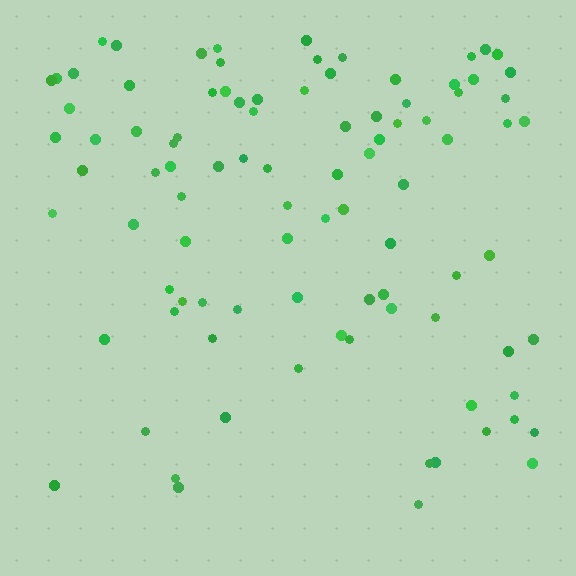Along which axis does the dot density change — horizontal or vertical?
Vertical.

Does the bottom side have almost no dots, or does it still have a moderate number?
Still a moderate number, just noticeably fewer than the top.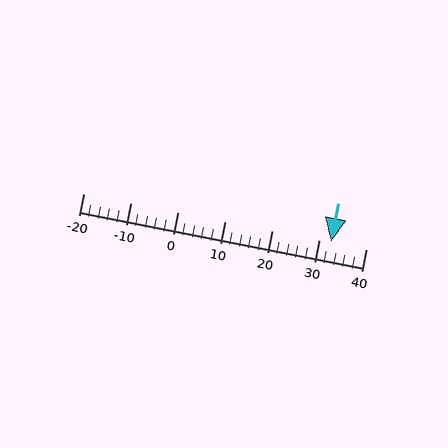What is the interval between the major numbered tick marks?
The major tick marks are spaced 10 units apart.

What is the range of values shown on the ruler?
The ruler shows values from -20 to 40.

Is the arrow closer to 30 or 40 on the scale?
The arrow is closer to 30.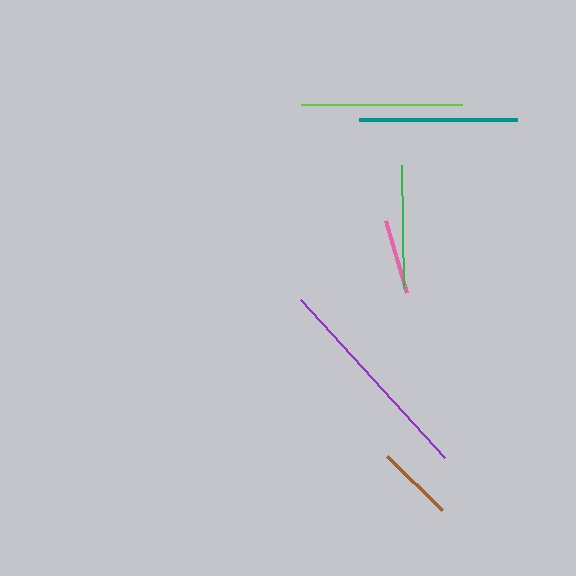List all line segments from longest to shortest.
From longest to shortest: purple, lime, teal, green, brown, pink.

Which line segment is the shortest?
The pink line is the shortest at approximately 76 pixels.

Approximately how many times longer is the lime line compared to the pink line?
The lime line is approximately 2.1 times the length of the pink line.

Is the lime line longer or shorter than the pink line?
The lime line is longer than the pink line.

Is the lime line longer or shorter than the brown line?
The lime line is longer than the brown line.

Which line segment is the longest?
The purple line is the longest at approximately 214 pixels.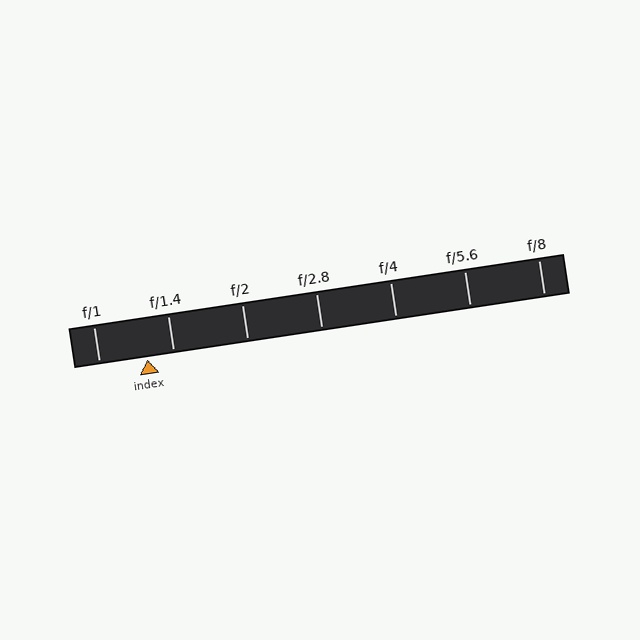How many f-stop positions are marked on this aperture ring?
There are 7 f-stop positions marked.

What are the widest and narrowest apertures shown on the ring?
The widest aperture shown is f/1 and the narrowest is f/8.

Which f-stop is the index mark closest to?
The index mark is closest to f/1.4.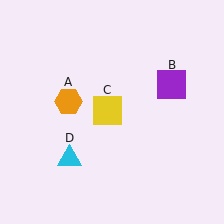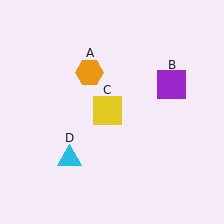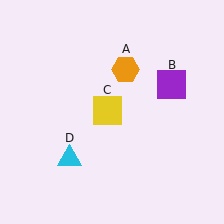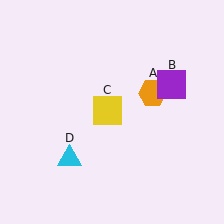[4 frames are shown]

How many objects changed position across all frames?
1 object changed position: orange hexagon (object A).